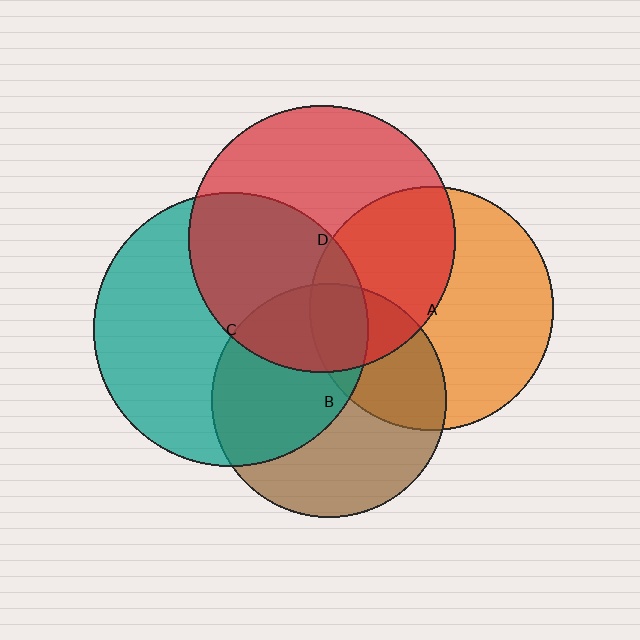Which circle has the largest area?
Circle C (teal).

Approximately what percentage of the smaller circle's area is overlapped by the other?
Approximately 15%.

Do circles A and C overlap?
Yes.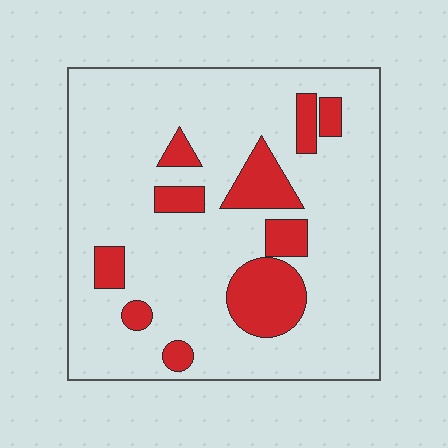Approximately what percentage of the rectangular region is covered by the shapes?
Approximately 20%.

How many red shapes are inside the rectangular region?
10.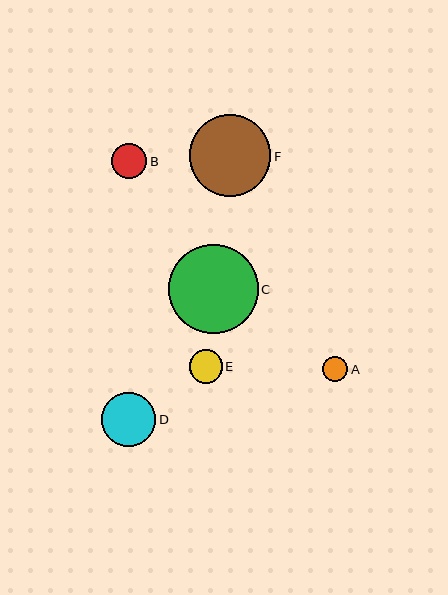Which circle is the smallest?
Circle A is the smallest with a size of approximately 25 pixels.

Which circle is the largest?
Circle C is the largest with a size of approximately 89 pixels.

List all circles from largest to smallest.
From largest to smallest: C, F, D, B, E, A.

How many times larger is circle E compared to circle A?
Circle E is approximately 1.3 times the size of circle A.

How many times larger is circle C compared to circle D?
Circle C is approximately 1.6 times the size of circle D.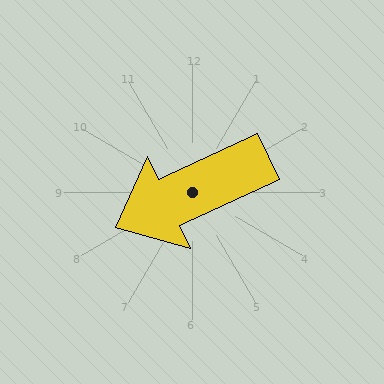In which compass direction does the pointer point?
Southwest.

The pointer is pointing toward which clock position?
Roughly 8 o'clock.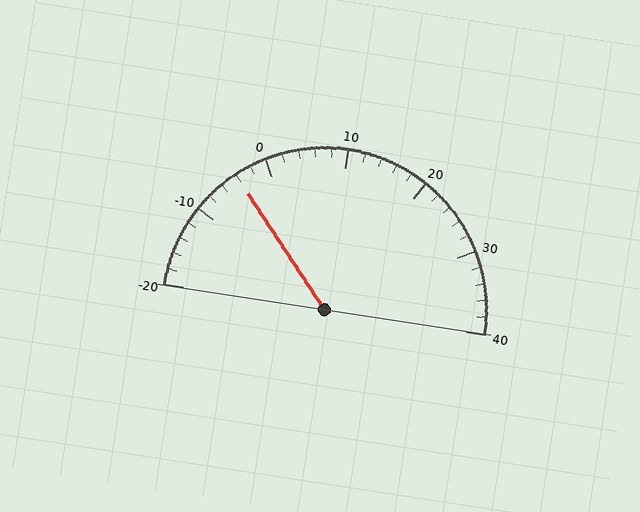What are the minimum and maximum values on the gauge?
The gauge ranges from -20 to 40.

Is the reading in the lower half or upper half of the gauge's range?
The reading is in the lower half of the range (-20 to 40).